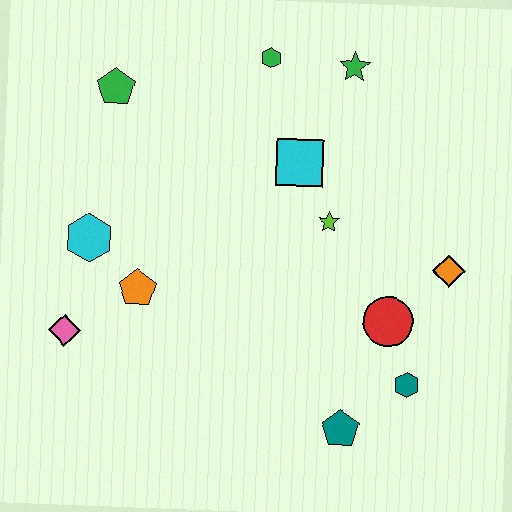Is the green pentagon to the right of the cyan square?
No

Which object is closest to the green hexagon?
The green star is closest to the green hexagon.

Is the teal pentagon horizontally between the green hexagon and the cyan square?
No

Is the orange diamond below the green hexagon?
Yes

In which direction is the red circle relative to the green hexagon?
The red circle is below the green hexagon.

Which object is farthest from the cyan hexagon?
The orange diamond is farthest from the cyan hexagon.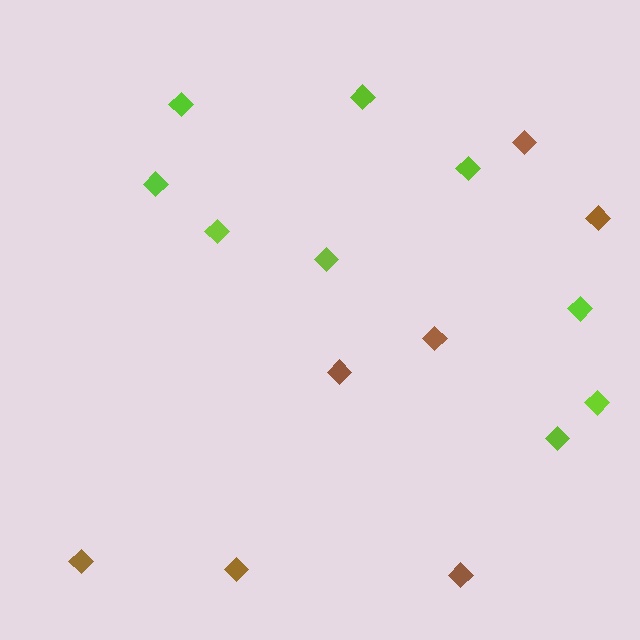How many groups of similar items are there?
There are 2 groups: one group of brown diamonds (7) and one group of lime diamonds (9).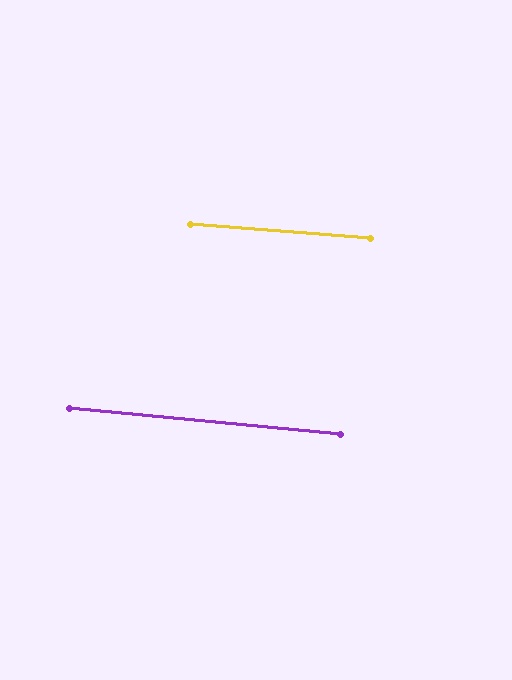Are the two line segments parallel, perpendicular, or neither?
Parallel — their directions differ by only 0.9°.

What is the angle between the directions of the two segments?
Approximately 1 degree.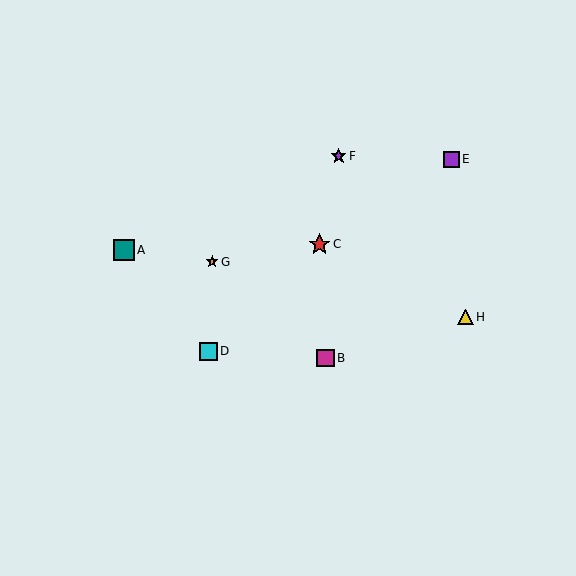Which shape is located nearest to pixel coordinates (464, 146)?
The purple square (labeled E) at (451, 159) is nearest to that location.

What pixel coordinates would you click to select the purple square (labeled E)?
Click at (451, 159) to select the purple square E.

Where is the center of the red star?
The center of the red star is at (319, 244).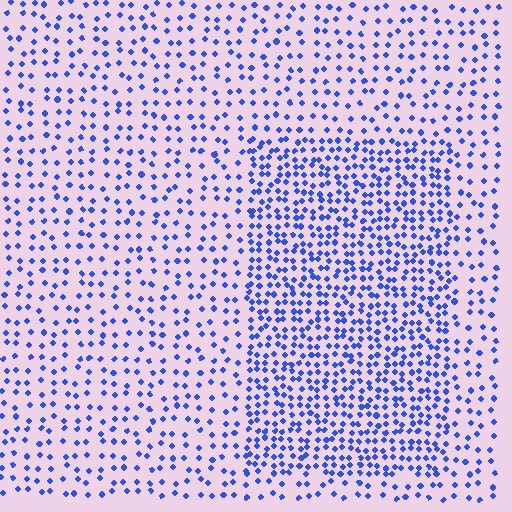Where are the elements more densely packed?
The elements are more densely packed inside the rectangle boundary.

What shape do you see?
I see a rectangle.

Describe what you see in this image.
The image contains small blue elements arranged at two different densities. A rectangle-shaped region is visible where the elements are more densely packed than the surrounding area.